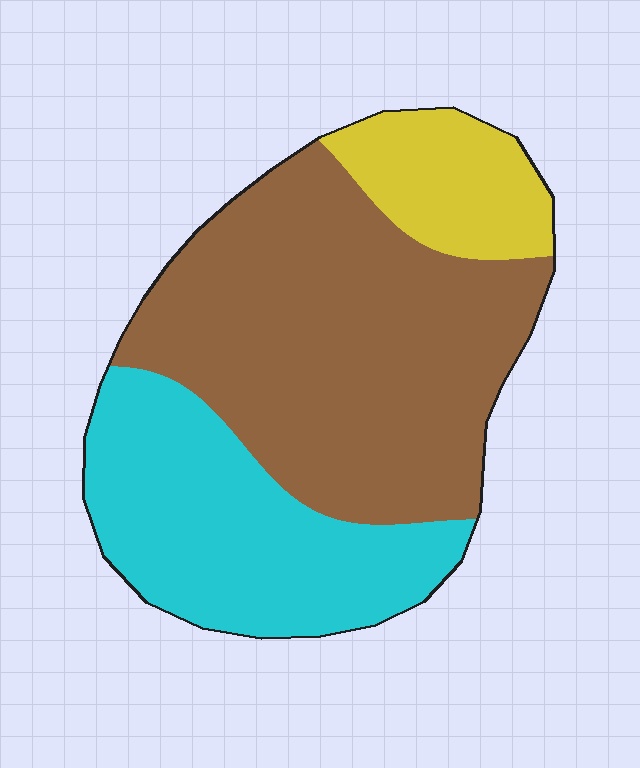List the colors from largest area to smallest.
From largest to smallest: brown, cyan, yellow.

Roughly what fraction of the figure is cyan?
Cyan covers around 30% of the figure.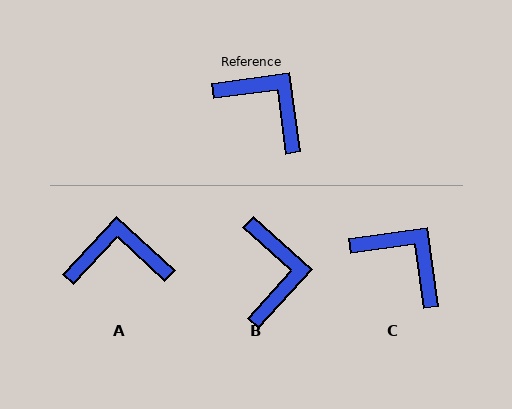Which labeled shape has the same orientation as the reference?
C.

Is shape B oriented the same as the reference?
No, it is off by about 50 degrees.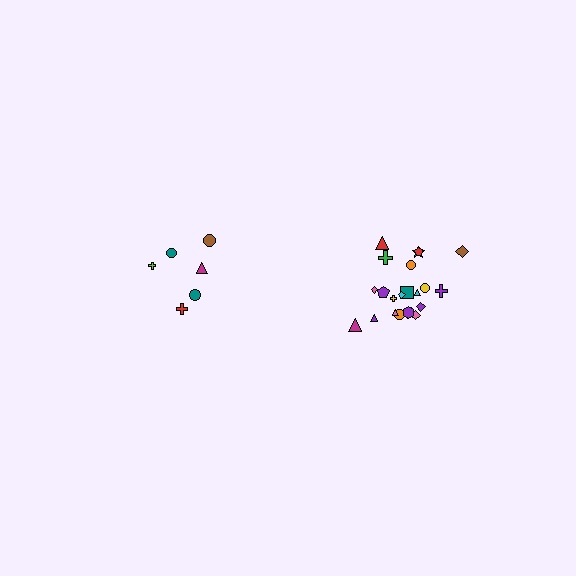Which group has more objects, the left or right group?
The right group.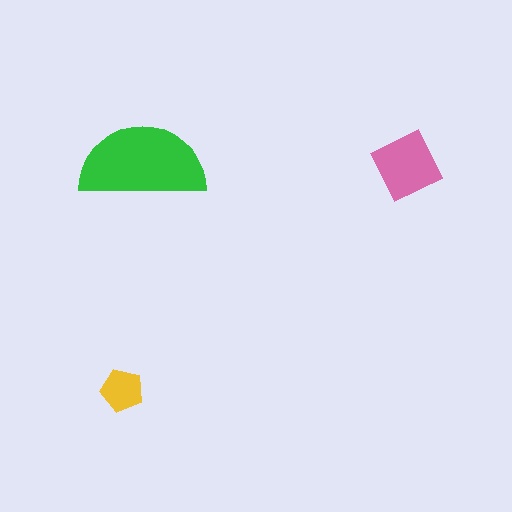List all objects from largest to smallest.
The green semicircle, the pink square, the yellow pentagon.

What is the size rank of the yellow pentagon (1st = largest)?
3rd.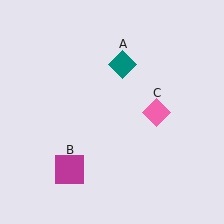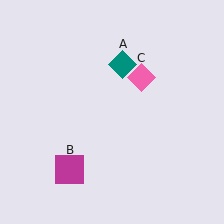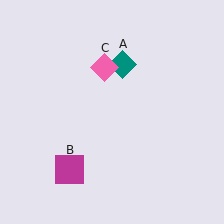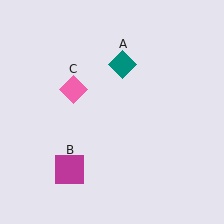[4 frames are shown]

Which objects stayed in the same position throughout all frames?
Teal diamond (object A) and magenta square (object B) remained stationary.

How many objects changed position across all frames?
1 object changed position: pink diamond (object C).